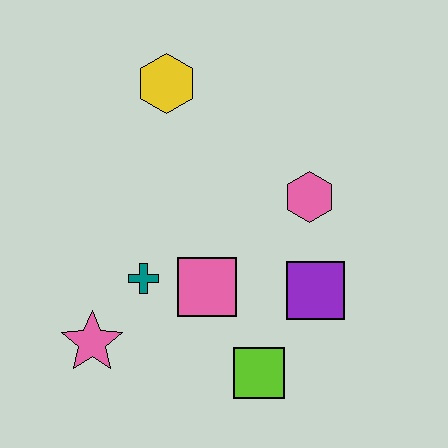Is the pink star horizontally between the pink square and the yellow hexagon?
No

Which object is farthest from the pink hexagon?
The pink star is farthest from the pink hexagon.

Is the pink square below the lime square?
No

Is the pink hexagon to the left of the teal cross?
No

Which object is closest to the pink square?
The teal cross is closest to the pink square.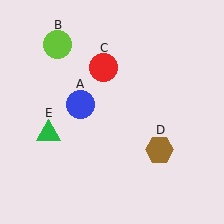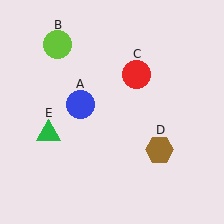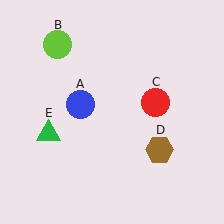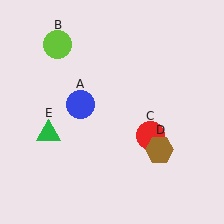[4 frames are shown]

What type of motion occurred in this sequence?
The red circle (object C) rotated clockwise around the center of the scene.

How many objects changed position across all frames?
1 object changed position: red circle (object C).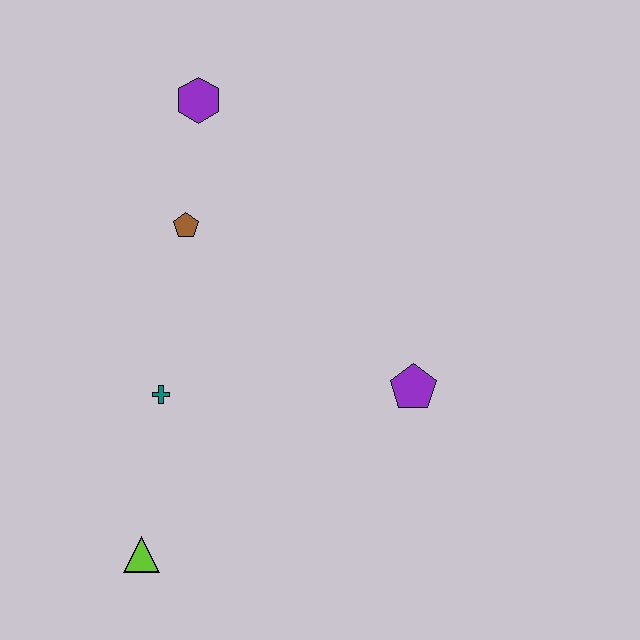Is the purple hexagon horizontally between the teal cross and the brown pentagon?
No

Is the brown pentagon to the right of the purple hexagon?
No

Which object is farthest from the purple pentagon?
The purple hexagon is farthest from the purple pentagon.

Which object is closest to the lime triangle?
The teal cross is closest to the lime triangle.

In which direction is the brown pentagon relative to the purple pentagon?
The brown pentagon is to the left of the purple pentagon.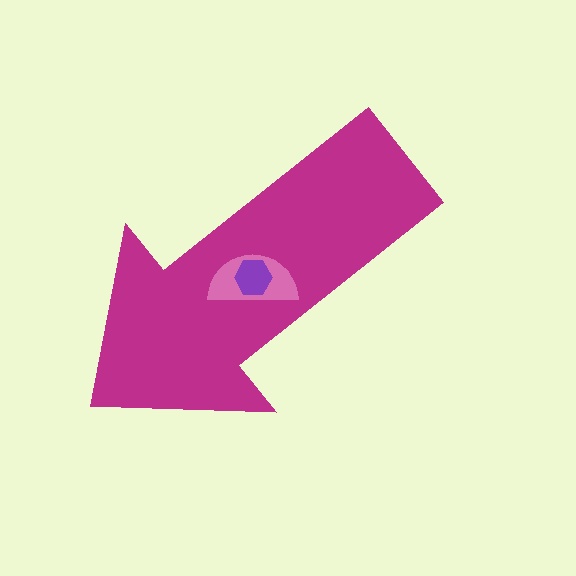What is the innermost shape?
The purple hexagon.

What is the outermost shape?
The magenta arrow.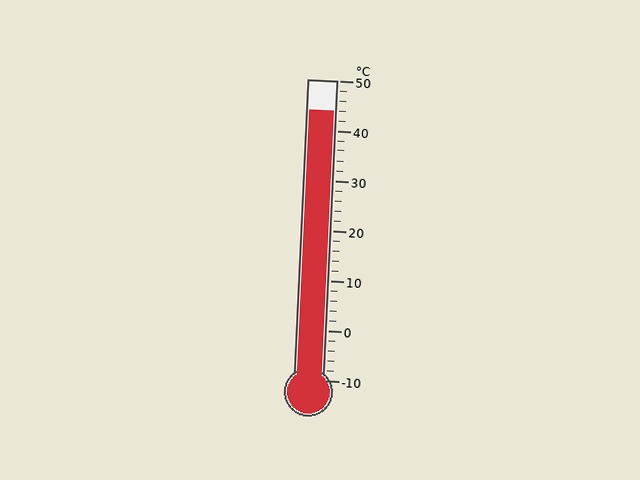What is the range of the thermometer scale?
The thermometer scale ranges from -10°C to 50°C.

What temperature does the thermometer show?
The thermometer shows approximately 44°C.